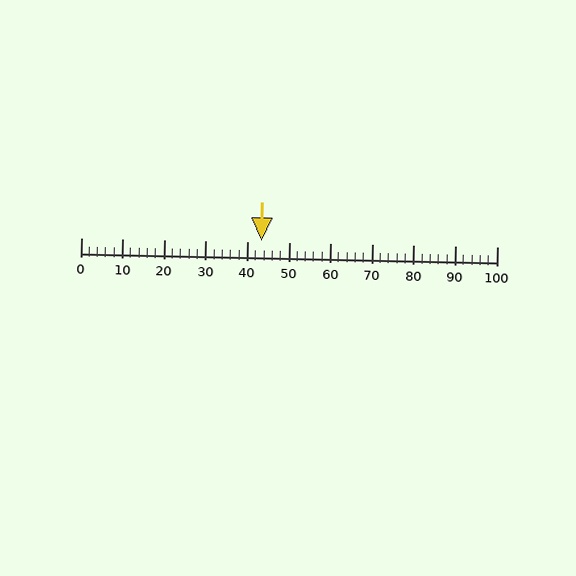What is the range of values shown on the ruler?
The ruler shows values from 0 to 100.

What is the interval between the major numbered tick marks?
The major tick marks are spaced 10 units apart.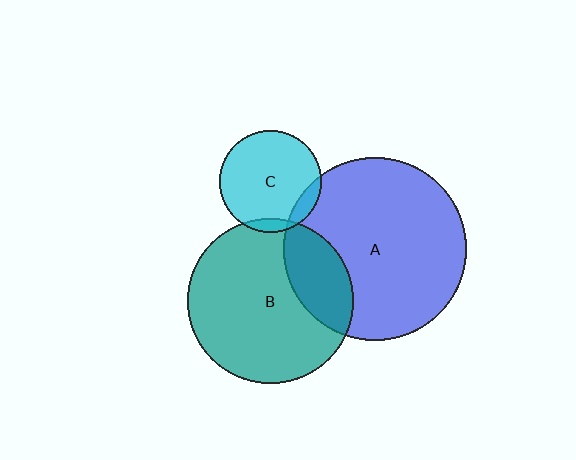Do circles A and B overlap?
Yes.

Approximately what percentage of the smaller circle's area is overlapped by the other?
Approximately 25%.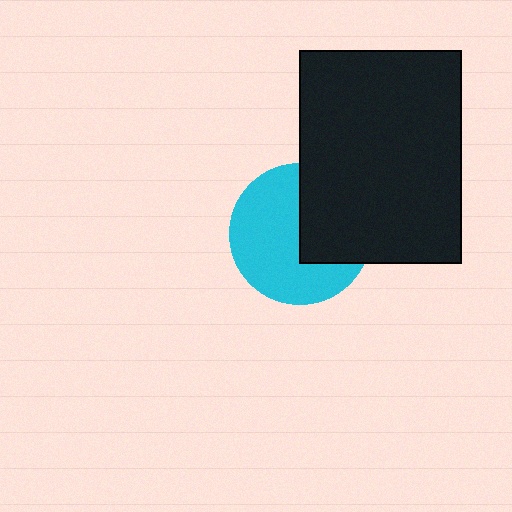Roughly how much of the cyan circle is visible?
About half of it is visible (roughly 62%).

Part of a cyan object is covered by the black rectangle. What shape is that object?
It is a circle.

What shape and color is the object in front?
The object in front is a black rectangle.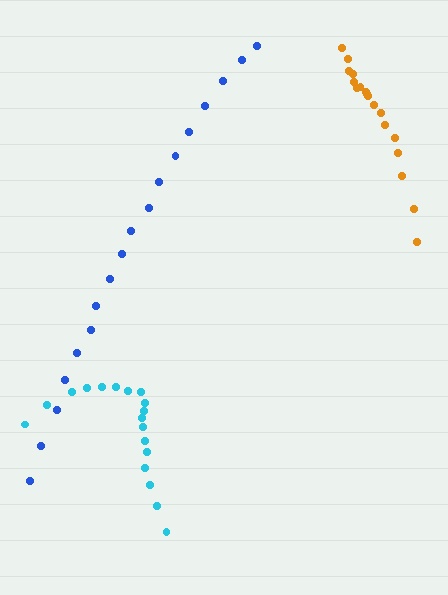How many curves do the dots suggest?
There are 3 distinct paths.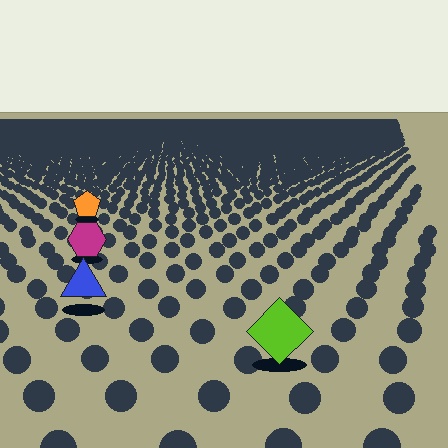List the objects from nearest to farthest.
From nearest to farthest: the lime diamond, the blue triangle, the magenta hexagon, the orange pentagon.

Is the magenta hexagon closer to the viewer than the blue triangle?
No. The blue triangle is closer — you can tell from the texture gradient: the ground texture is coarser near it.